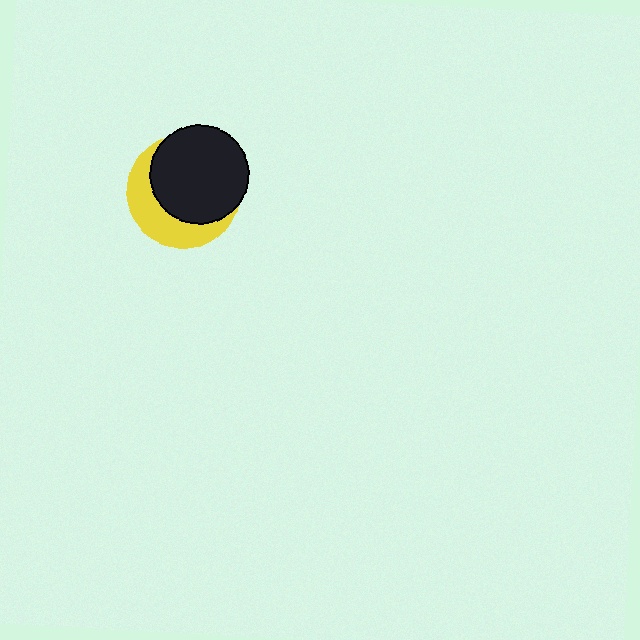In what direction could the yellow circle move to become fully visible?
The yellow circle could move toward the lower-left. That would shift it out from behind the black circle entirely.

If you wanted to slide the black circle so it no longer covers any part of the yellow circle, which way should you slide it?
Slide it toward the upper-right — that is the most direct way to separate the two shapes.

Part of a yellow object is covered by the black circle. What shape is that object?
It is a circle.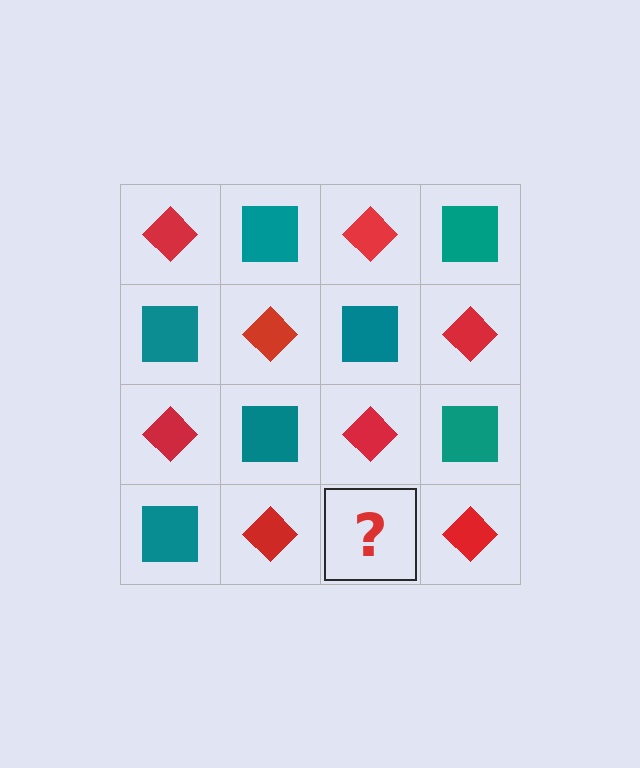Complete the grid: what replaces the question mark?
The question mark should be replaced with a teal square.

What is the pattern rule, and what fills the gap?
The rule is that it alternates red diamond and teal square in a checkerboard pattern. The gap should be filled with a teal square.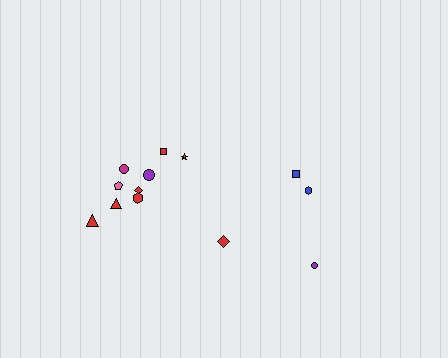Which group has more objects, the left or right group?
The left group.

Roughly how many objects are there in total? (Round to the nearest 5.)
Roughly 15 objects in total.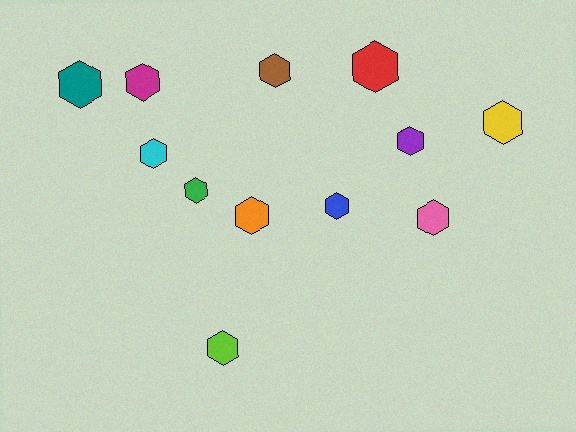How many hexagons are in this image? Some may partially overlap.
There are 12 hexagons.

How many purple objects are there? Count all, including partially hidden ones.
There is 1 purple object.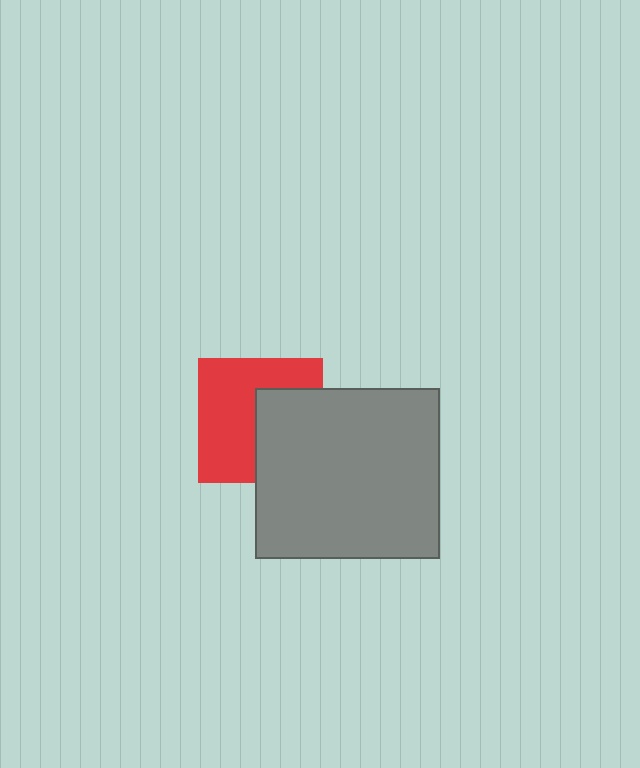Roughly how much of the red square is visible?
About half of it is visible (roughly 59%).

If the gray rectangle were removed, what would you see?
You would see the complete red square.